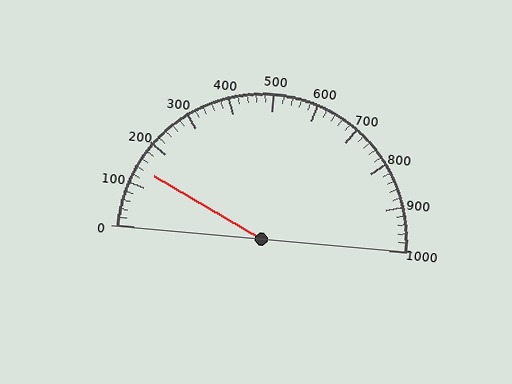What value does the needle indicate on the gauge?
The needle indicates approximately 140.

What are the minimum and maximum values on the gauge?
The gauge ranges from 0 to 1000.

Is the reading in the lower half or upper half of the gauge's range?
The reading is in the lower half of the range (0 to 1000).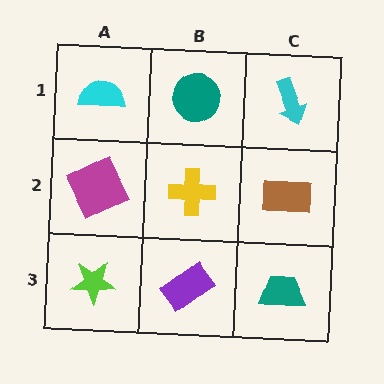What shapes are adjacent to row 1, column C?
A brown rectangle (row 2, column C), a teal circle (row 1, column B).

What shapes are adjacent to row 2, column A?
A cyan semicircle (row 1, column A), a lime star (row 3, column A), a yellow cross (row 2, column B).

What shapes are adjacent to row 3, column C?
A brown rectangle (row 2, column C), a purple rectangle (row 3, column B).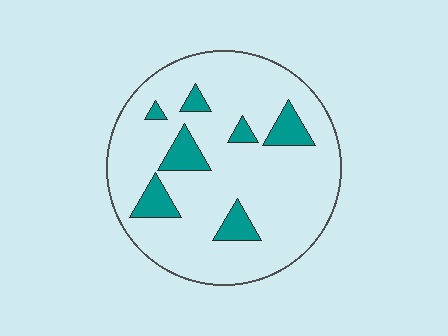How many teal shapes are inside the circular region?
7.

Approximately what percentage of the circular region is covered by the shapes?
Approximately 15%.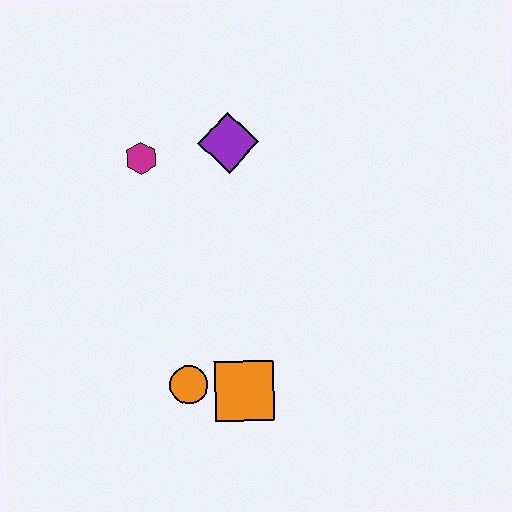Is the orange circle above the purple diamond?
No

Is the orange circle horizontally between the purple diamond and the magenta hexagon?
Yes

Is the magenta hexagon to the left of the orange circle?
Yes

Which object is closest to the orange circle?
The orange square is closest to the orange circle.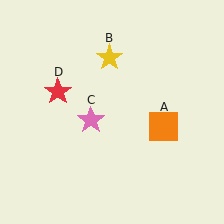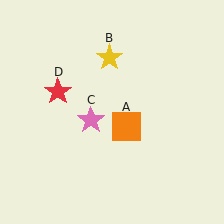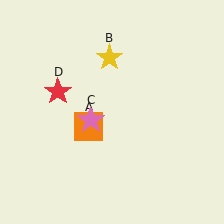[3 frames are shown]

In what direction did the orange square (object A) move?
The orange square (object A) moved left.